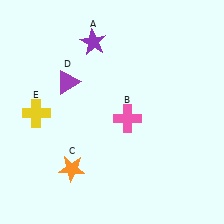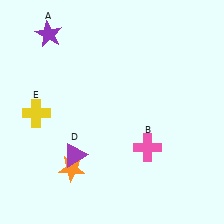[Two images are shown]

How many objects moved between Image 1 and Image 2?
3 objects moved between the two images.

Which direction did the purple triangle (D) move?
The purple triangle (D) moved down.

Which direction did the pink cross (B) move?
The pink cross (B) moved down.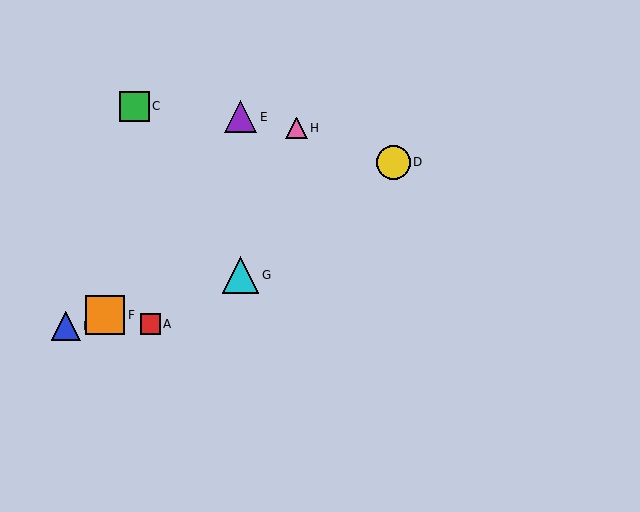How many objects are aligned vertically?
2 objects (E, G) are aligned vertically.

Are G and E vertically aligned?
Yes, both are at x≈241.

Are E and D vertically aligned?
No, E is at x≈241 and D is at x≈393.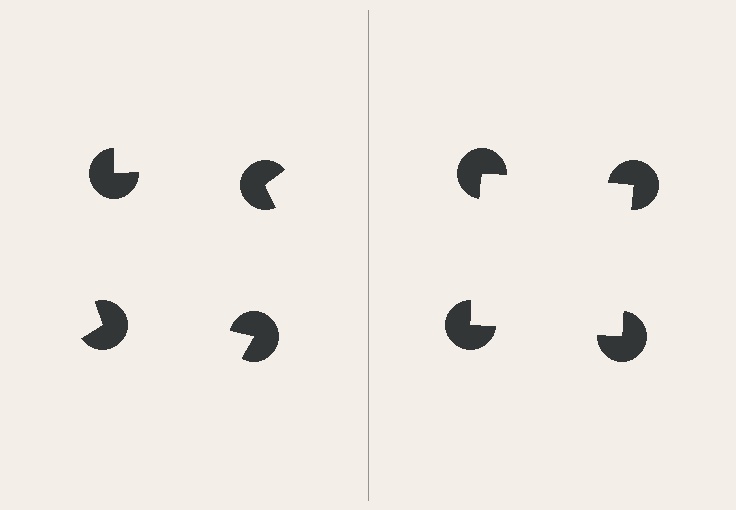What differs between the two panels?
The pac-man discs are positioned identically on both sides; only the wedge orientations differ. On the right they align to a square; on the left they are misaligned.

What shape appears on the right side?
An illusory square.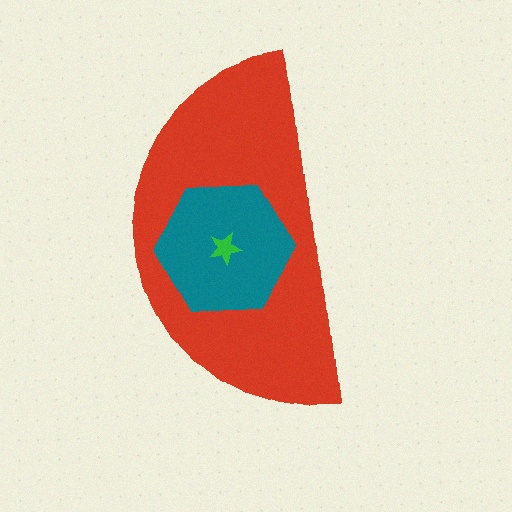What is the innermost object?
The green star.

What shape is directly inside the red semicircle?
The teal hexagon.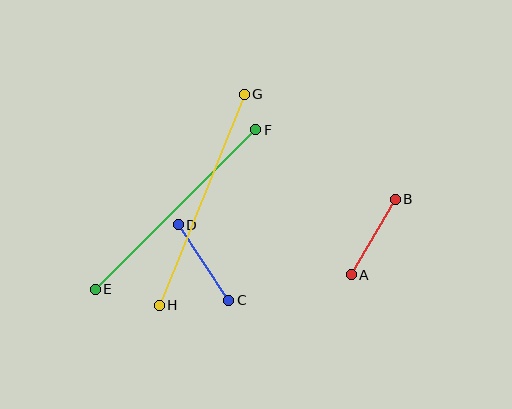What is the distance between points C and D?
The distance is approximately 91 pixels.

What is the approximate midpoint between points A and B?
The midpoint is at approximately (373, 237) pixels.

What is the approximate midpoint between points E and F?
The midpoint is at approximately (175, 210) pixels.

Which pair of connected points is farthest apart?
Points G and H are farthest apart.